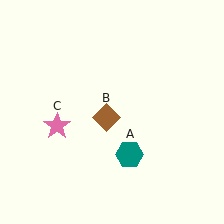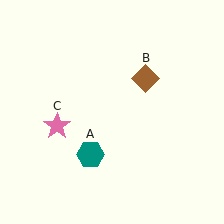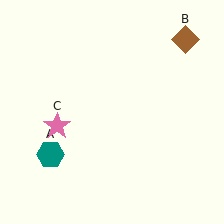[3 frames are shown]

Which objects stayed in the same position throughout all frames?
Pink star (object C) remained stationary.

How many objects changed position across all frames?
2 objects changed position: teal hexagon (object A), brown diamond (object B).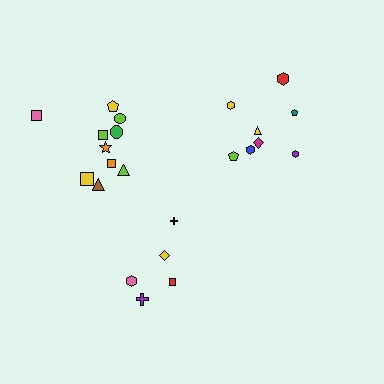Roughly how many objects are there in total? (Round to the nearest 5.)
Roughly 25 objects in total.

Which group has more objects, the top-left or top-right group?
The top-left group.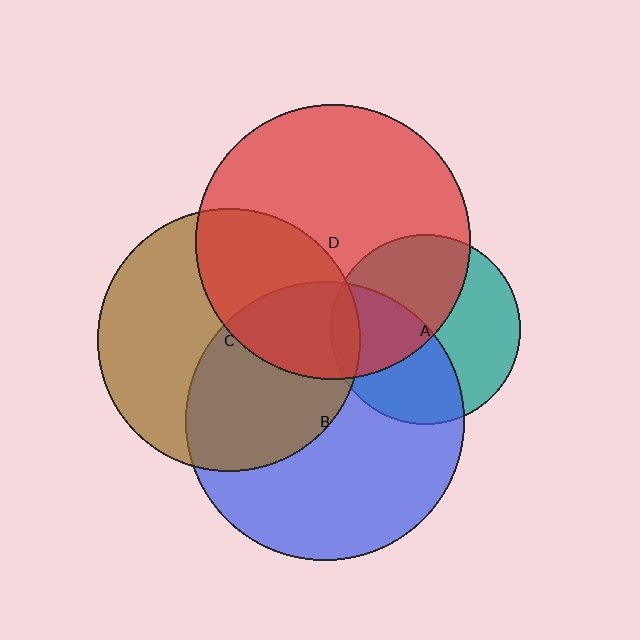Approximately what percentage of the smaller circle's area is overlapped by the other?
Approximately 25%.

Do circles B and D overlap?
Yes.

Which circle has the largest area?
Circle B (blue).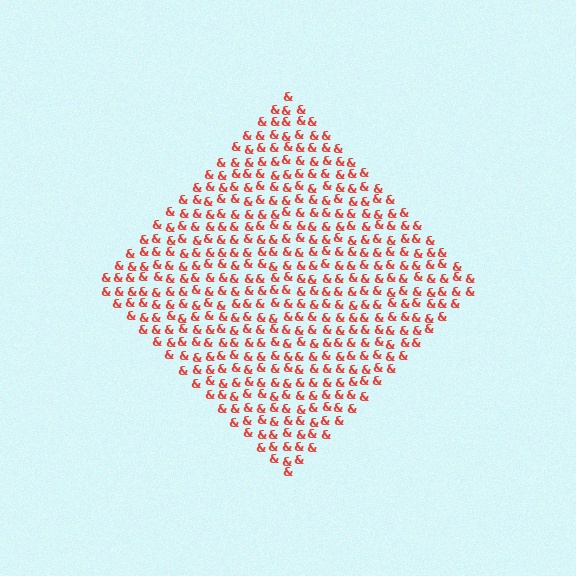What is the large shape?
The large shape is a diamond.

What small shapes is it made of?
It is made of small ampersands.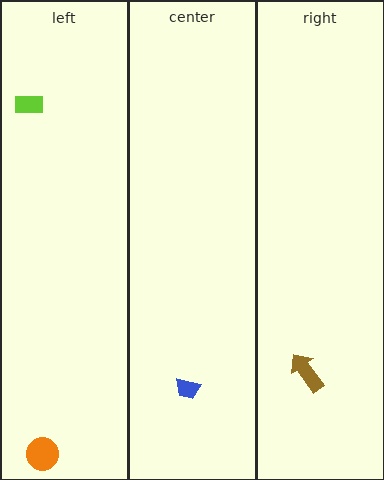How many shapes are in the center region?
1.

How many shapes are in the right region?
1.